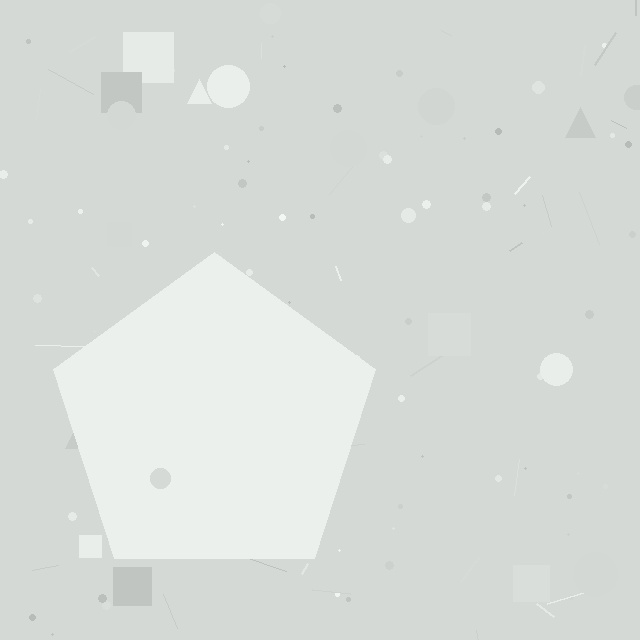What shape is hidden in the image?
A pentagon is hidden in the image.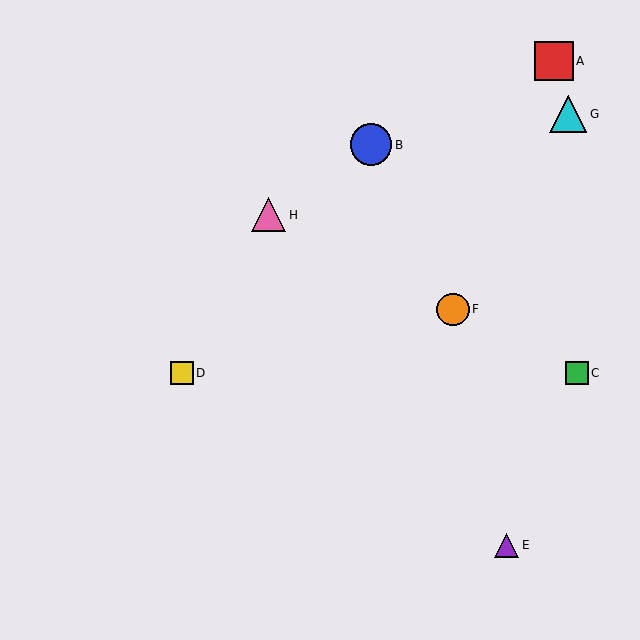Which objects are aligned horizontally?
Objects C, D are aligned horizontally.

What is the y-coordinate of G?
Object G is at y≈114.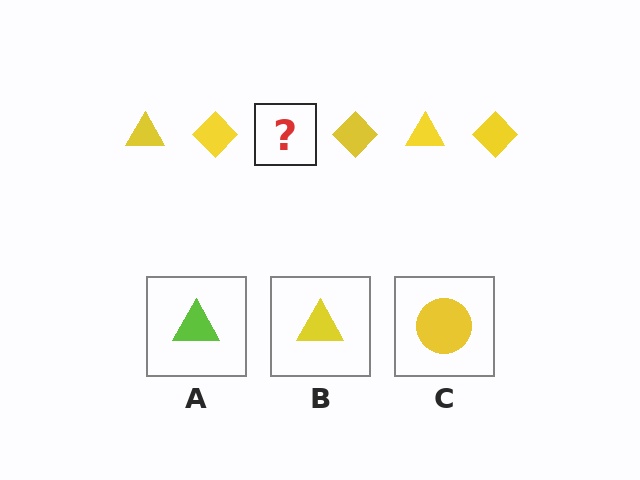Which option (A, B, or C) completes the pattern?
B.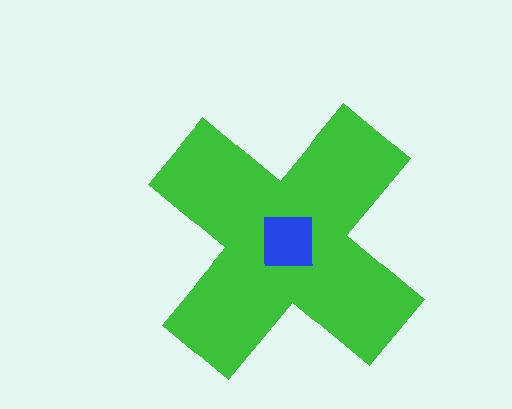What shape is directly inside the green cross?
The blue square.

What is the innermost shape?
The blue square.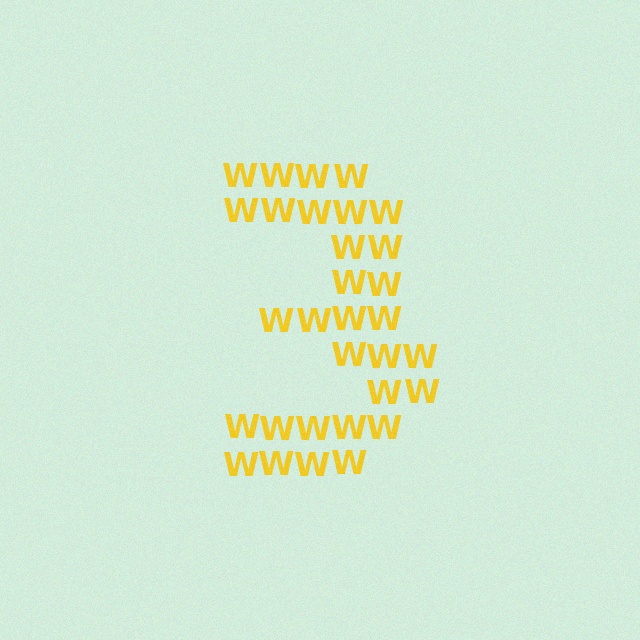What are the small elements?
The small elements are letter W's.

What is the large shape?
The large shape is the digit 3.